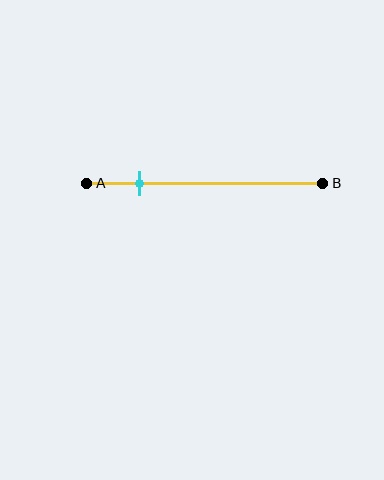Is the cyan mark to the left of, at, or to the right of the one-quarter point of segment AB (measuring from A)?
The cyan mark is approximately at the one-quarter point of segment AB.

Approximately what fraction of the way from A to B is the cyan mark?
The cyan mark is approximately 20% of the way from A to B.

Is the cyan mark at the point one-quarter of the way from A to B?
Yes, the mark is approximately at the one-quarter point.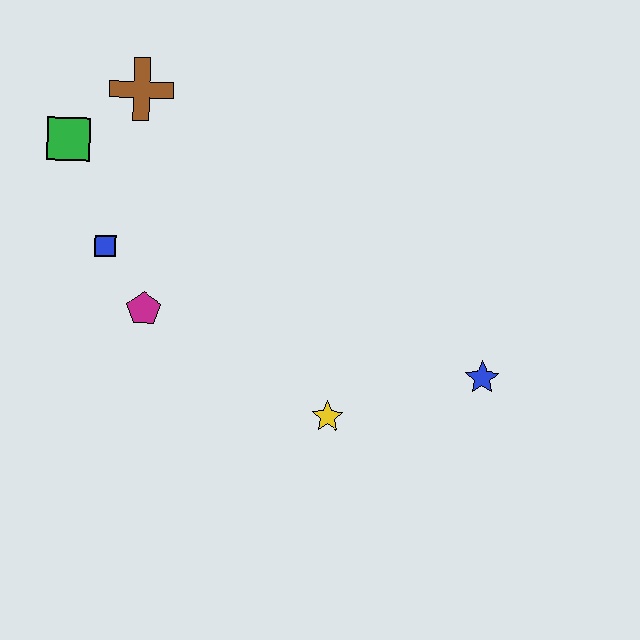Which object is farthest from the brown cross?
The blue star is farthest from the brown cross.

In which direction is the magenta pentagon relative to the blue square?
The magenta pentagon is below the blue square.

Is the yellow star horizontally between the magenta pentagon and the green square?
No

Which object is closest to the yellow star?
The blue star is closest to the yellow star.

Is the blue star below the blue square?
Yes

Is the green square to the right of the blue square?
No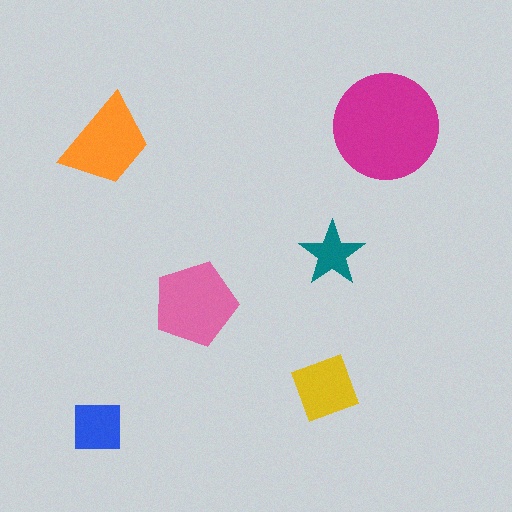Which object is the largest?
The magenta circle.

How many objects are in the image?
There are 6 objects in the image.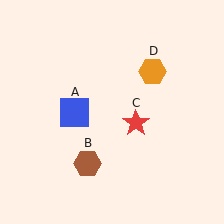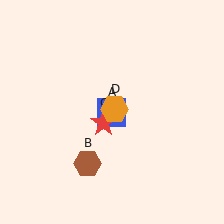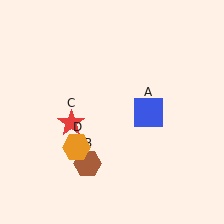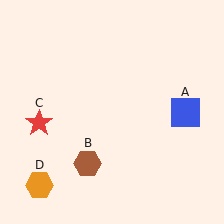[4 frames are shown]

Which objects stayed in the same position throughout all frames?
Brown hexagon (object B) remained stationary.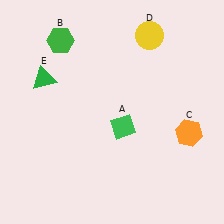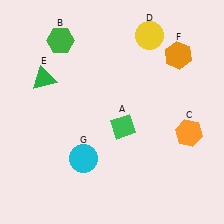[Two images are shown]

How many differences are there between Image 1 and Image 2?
There are 2 differences between the two images.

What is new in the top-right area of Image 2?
An orange hexagon (F) was added in the top-right area of Image 2.